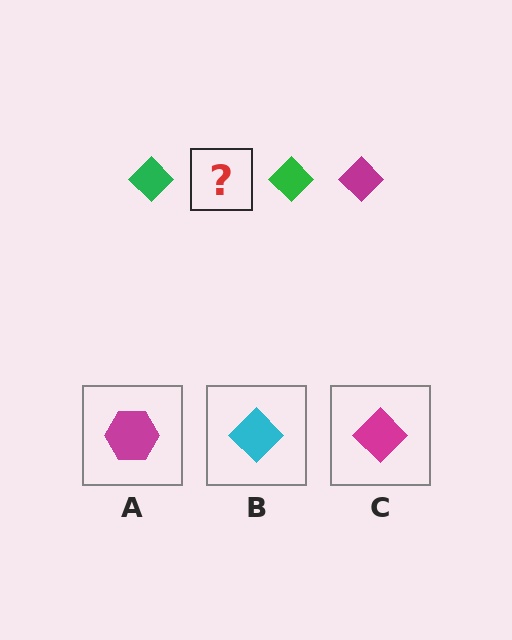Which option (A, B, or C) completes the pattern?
C.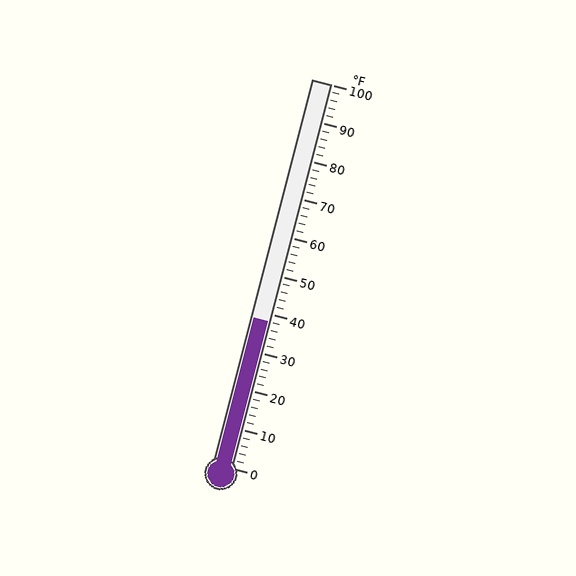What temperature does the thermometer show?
The thermometer shows approximately 38°F.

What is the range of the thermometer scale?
The thermometer scale ranges from 0°F to 100°F.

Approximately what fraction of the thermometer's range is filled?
The thermometer is filled to approximately 40% of its range.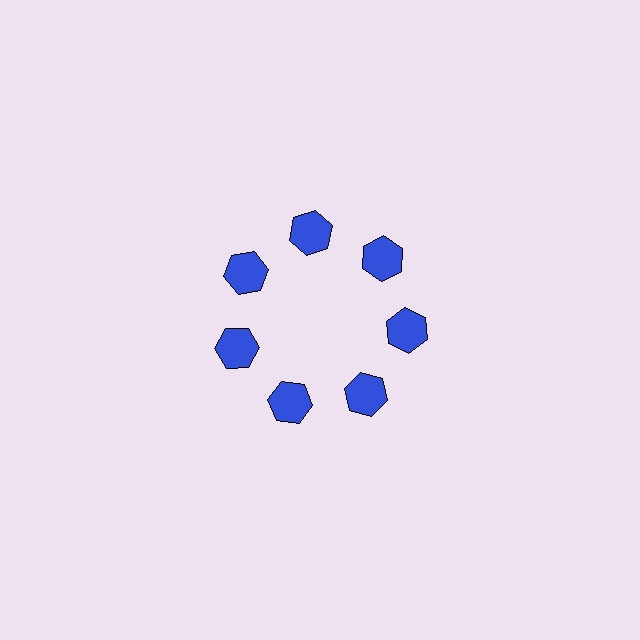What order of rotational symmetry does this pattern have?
This pattern has 7-fold rotational symmetry.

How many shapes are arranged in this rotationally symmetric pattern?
There are 7 shapes, arranged in 7 groups of 1.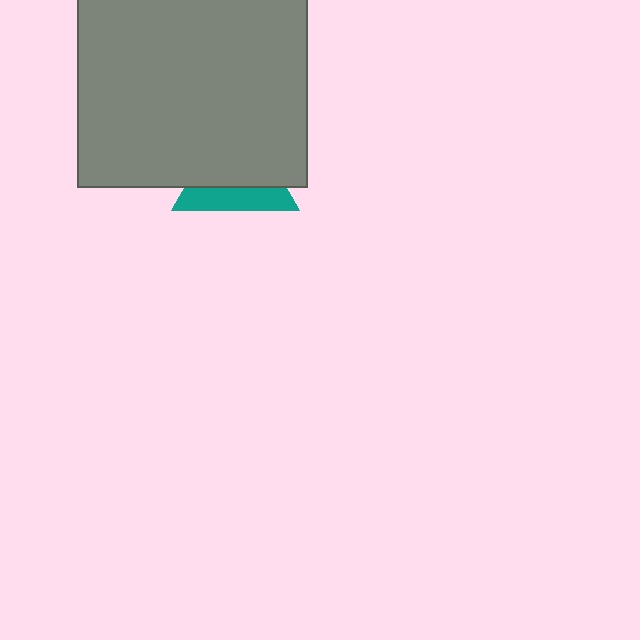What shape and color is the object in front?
The object in front is a gray rectangle.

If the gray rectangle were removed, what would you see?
You would see the complete teal triangle.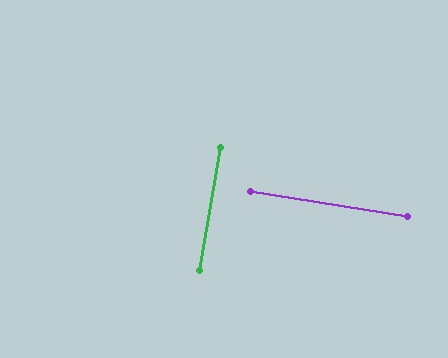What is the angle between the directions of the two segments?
Approximately 89 degrees.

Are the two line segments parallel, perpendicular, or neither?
Perpendicular — they meet at approximately 89°.